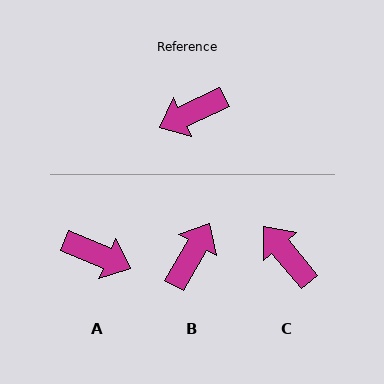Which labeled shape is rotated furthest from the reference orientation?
B, about 145 degrees away.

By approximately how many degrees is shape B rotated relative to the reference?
Approximately 145 degrees clockwise.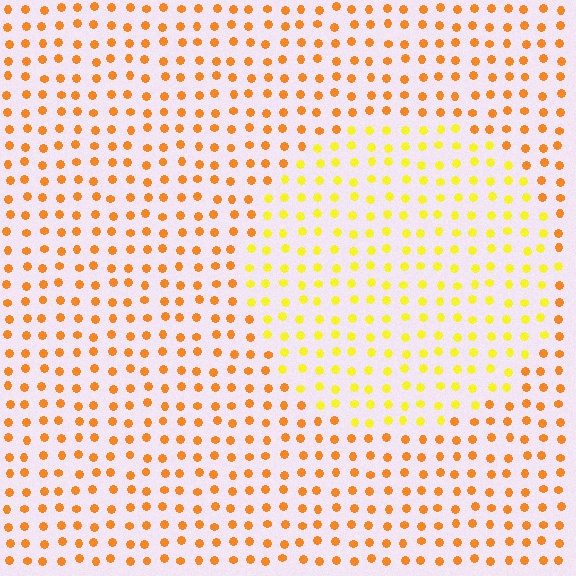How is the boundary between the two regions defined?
The boundary is defined purely by a slight shift in hue (about 32 degrees). Spacing, size, and orientation are identical on both sides.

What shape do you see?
I see a circle.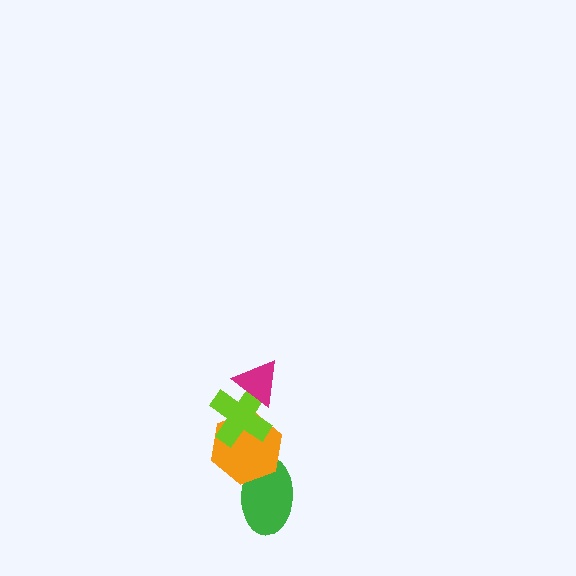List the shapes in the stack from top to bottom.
From top to bottom: the magenta triangle, the lime cross, the orange hexagon, the green ellipse.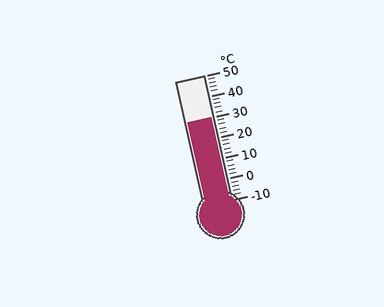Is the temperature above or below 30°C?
The temperature is at 30°C.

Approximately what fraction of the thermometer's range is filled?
The thermometer is filled to approximately 65% of its range.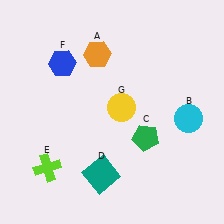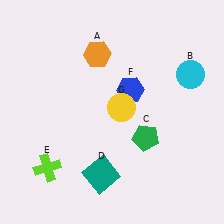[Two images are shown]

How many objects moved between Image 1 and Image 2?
2 objects moved between the two images.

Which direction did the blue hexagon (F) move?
The blue hexagon (F) moved right.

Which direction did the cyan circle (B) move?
The cyan circle (B) moved up.